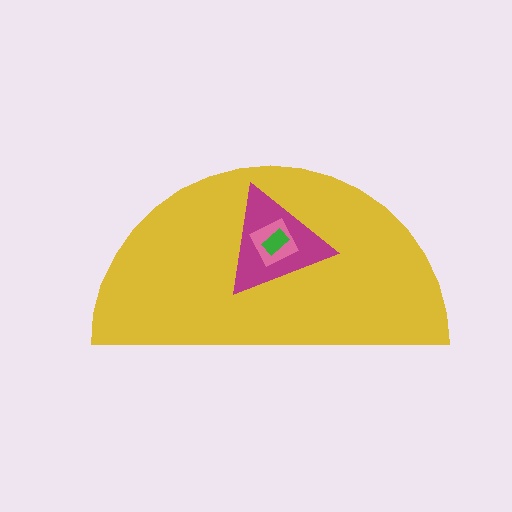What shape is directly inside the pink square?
The green rectangle.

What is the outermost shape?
The yellow semicircle.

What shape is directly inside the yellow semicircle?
The magenta triangle.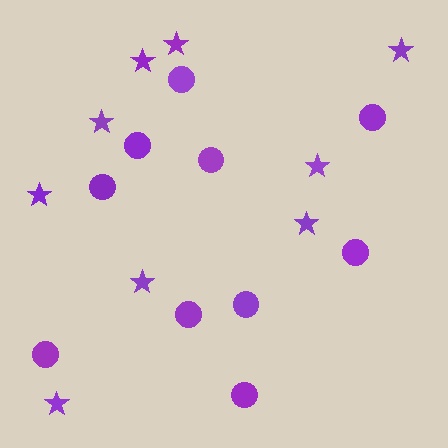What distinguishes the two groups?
There are 2 groups: one group of stars (9) and one group of circles (10).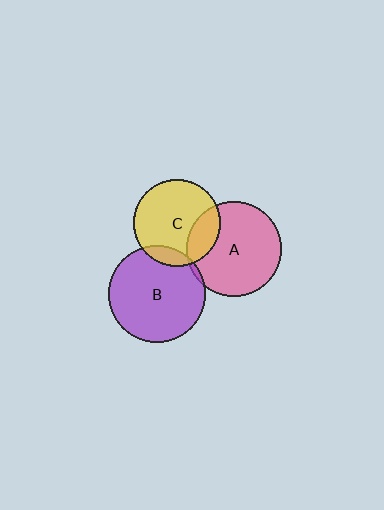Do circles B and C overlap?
Yes.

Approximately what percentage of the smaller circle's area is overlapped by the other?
Approximately 10%.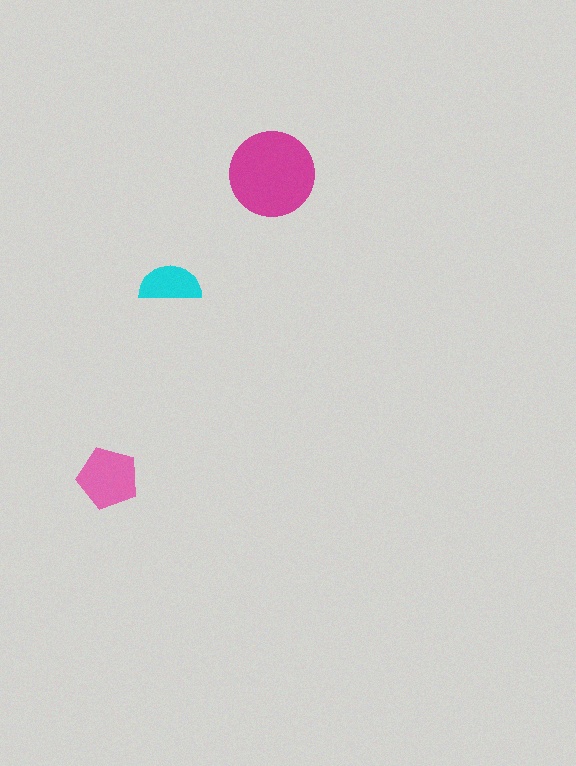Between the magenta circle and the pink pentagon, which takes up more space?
The magenta circle.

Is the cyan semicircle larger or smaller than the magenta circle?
Smaller.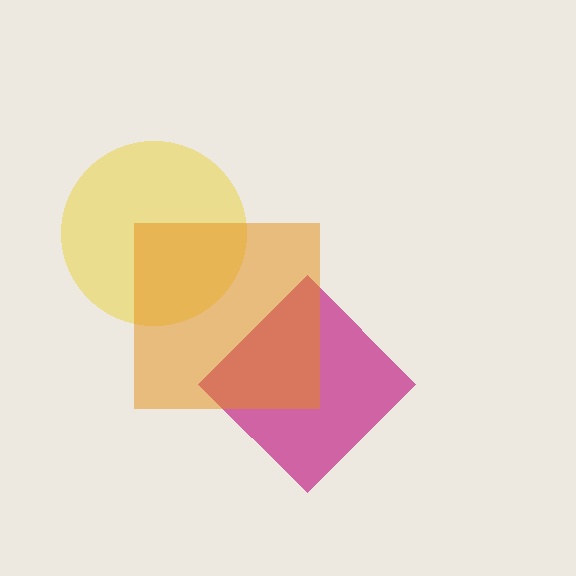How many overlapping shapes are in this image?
There are 3 overlapping shapes in the image.